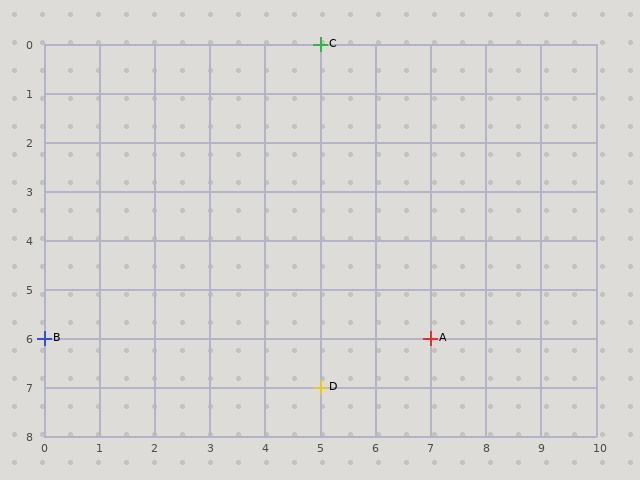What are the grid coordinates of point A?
Point A is at grid coordinates (7, 6).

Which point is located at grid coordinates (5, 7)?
Point D is at (5, 7).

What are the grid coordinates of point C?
Point C is at grid coordinates (5, 0).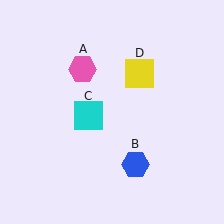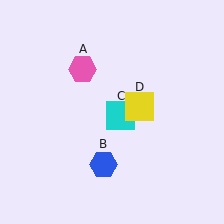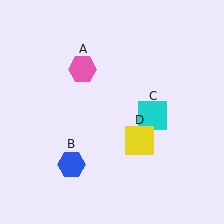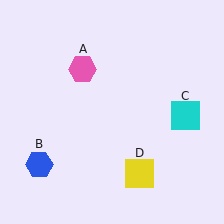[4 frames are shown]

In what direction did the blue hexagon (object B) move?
The blue hexagon (object B) moved left.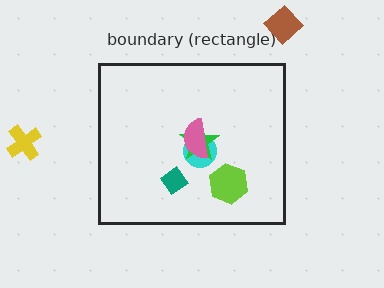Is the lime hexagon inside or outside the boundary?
Inside.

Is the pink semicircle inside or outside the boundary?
Inside.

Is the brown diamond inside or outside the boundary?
Outside.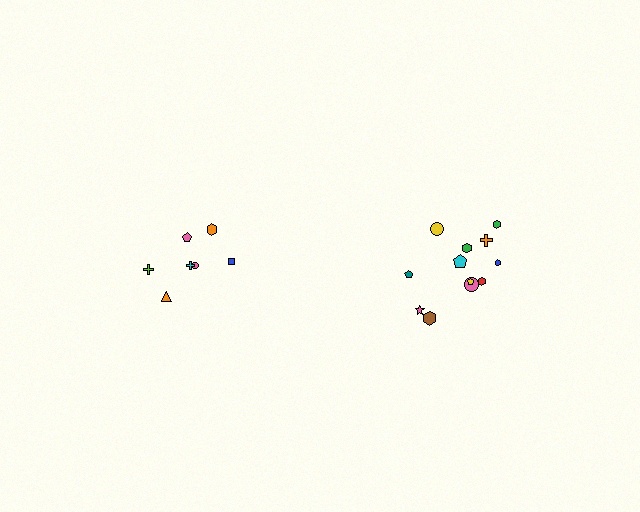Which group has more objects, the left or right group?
The right group.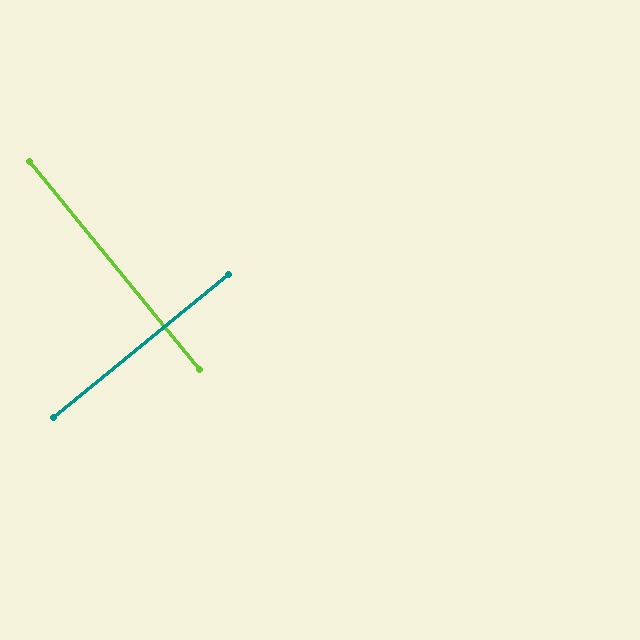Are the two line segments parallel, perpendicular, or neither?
Perpendicular — they meet at approximately 90°.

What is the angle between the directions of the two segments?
Approximately 90 degrees.